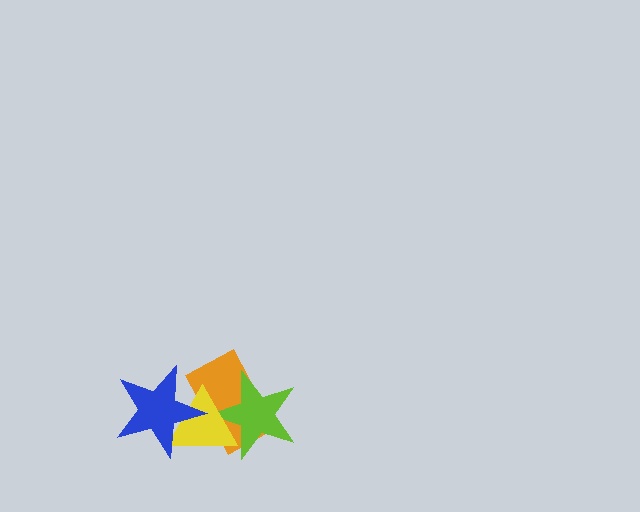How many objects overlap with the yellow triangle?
3 objects overlap with the yellow triangle.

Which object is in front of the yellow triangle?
The blue star is in front of the yellow triangle.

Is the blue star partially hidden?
No, no other shape covers it.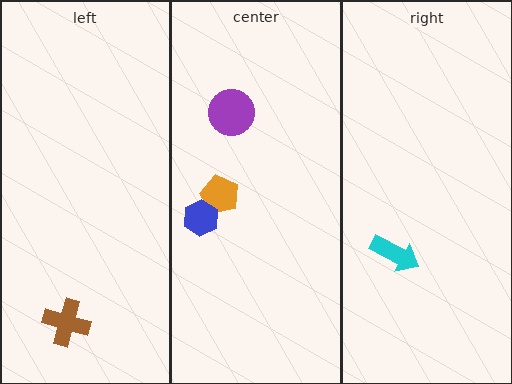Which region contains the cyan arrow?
The right region.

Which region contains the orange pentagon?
The center region.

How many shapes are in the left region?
1.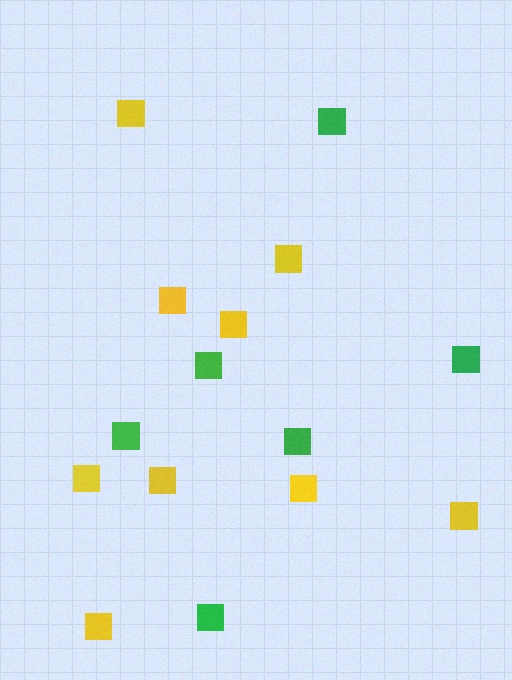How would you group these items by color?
There are 2 groups: one group of green squares (6) and one group of yellow squares (9).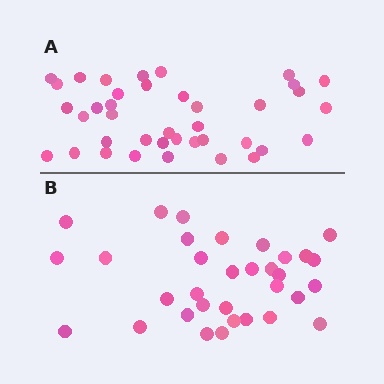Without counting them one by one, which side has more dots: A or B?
Region A (the top region) has more dots.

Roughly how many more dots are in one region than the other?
Region A has about 6 more dots than region B.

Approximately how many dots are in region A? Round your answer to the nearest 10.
About 40 dots. (The exact count is 39, which rounds to 40.)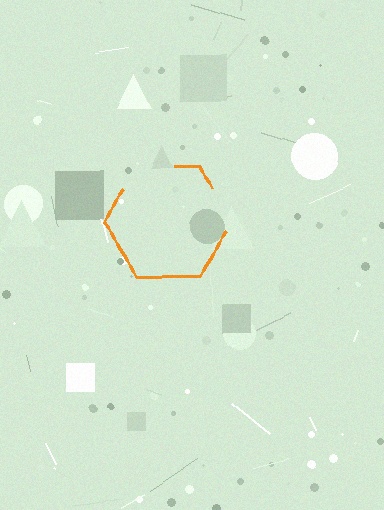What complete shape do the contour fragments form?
The contour fragments form a hexagon.